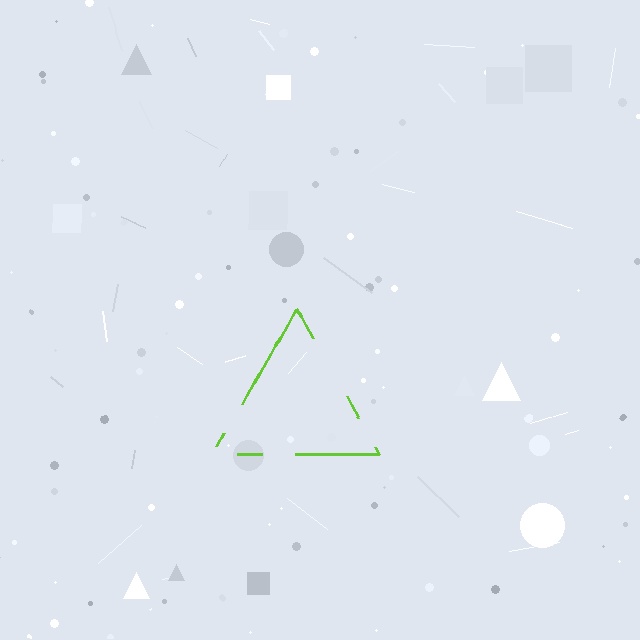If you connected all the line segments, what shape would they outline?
They would outline a triangle.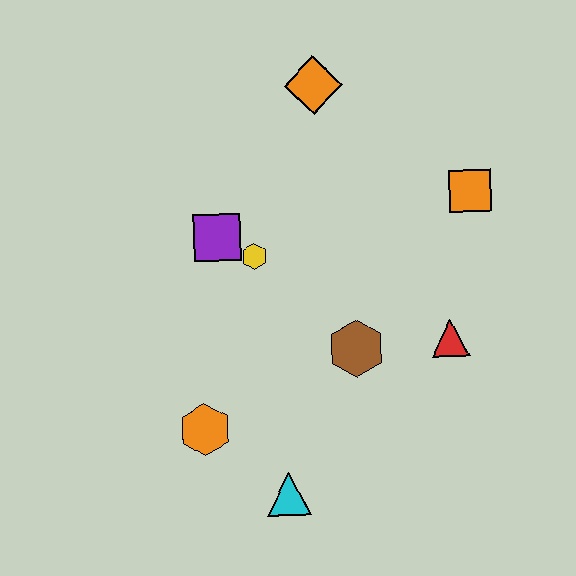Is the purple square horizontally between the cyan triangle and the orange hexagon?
Yes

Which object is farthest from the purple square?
The cyan triangle is farthest from the purple square.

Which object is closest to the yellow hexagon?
The purple square is closest to the yellow hexagon.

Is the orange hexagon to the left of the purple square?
Yes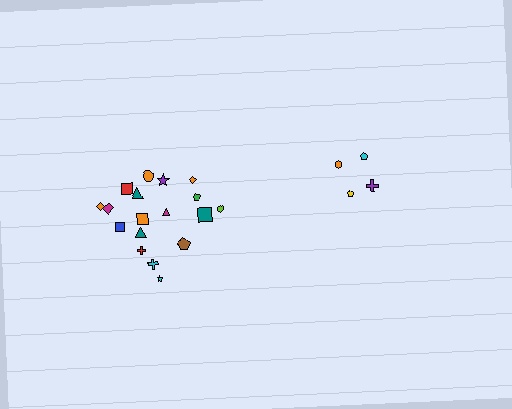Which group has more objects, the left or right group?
The left group.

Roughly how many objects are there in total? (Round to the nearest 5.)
Roughly 20 objects in total.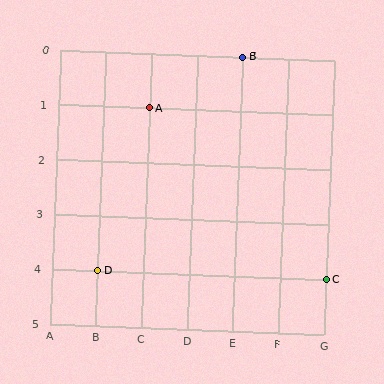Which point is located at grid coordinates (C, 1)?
Point A is at (C, 1).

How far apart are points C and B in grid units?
Points C and B are 2 columns and 4 rows apart (about 4.5 grid units diagonally).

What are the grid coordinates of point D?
Point D is at grid coordinates (B, 4).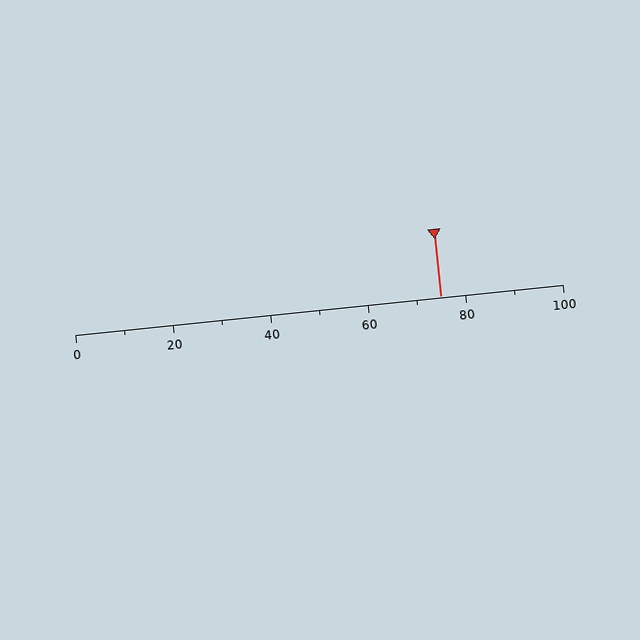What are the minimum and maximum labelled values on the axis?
The axis runs from 0 to 100.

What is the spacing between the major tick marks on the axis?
The major ticks are spaced 20 apart.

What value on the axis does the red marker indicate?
The marker indicates approximately 75.